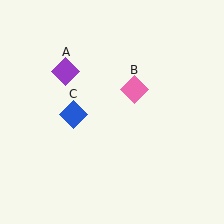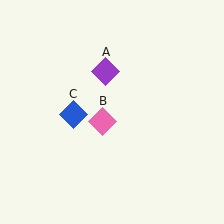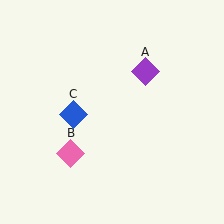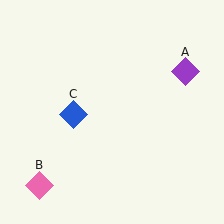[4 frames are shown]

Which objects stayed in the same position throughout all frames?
Blue diamond (object C) remained stationary.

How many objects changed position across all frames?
2 objects changed position: purple diamond (object A), pink diamond (object B).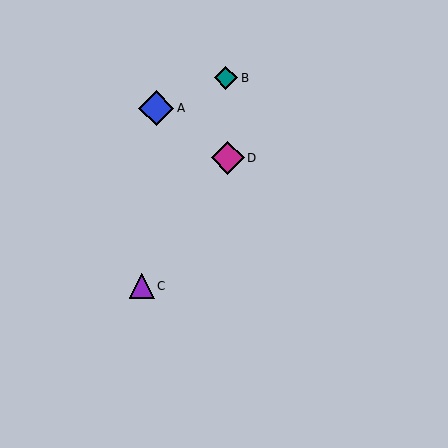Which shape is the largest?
The blue diamond (labeled A) is the largest.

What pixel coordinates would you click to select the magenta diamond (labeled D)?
Click at (228, 158) to select the magenta diamond D.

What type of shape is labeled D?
Shape D is a magenta diamond.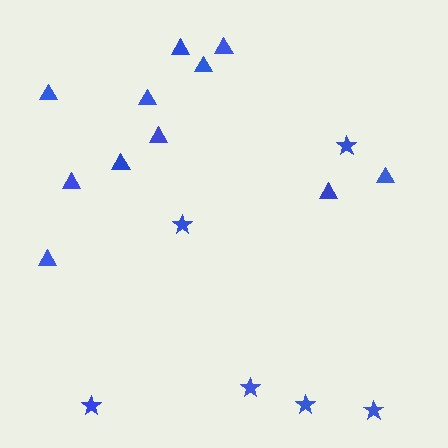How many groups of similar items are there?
There are 2 groups: one group of triangles (11) and one group of stars (6).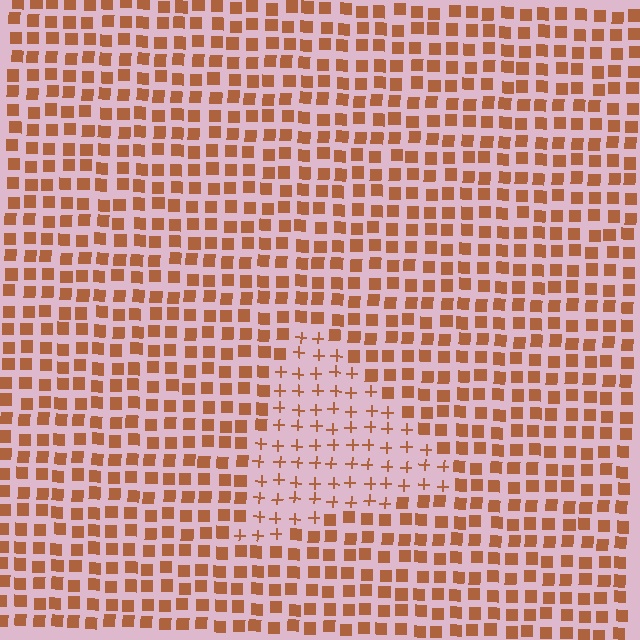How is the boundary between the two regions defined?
The boundary is defined by a change in element shape: plus signs inside vs. squares outside. All elements share the same color and spacing.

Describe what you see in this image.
The image is filled with small brown elements arranged in a uniform grid. A triangle-shaped region contains plus signs, while the surrounding area contains squares. The boundary is defined purely by the change in element shape.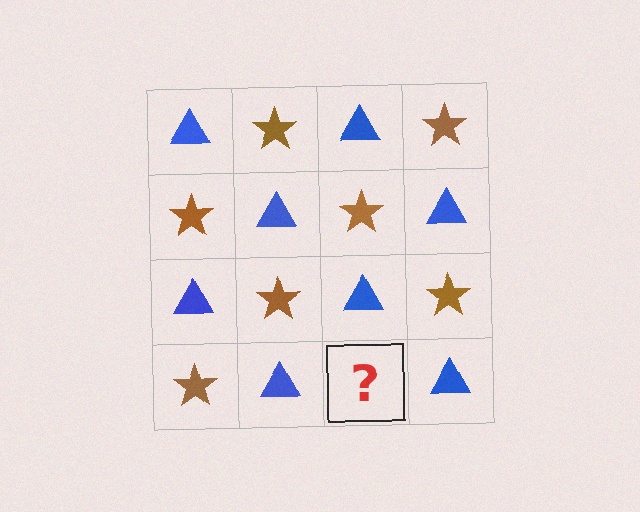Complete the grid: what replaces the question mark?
The question mark should be replaced with a brown star.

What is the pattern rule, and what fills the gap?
The rule is that it alternates blue triangle and brown star in a checkerboard pattern. The gap should be filled with a brown star.